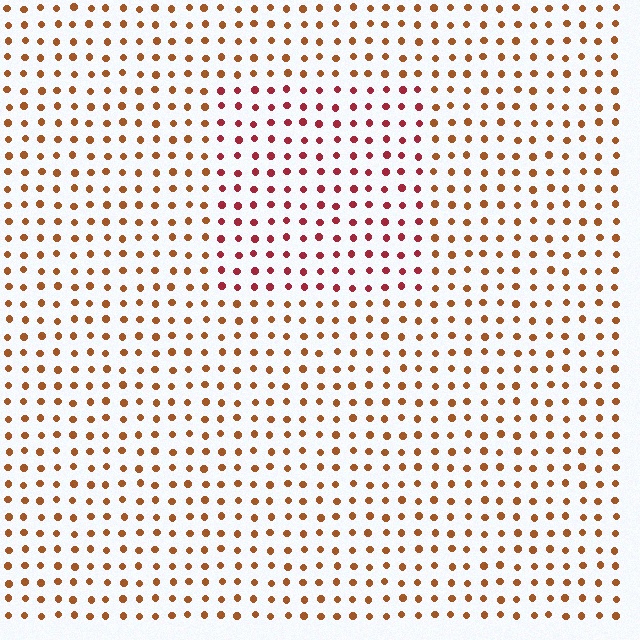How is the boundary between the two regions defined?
The boundary is defined purely by a slight shift in hue (about 34 degrees). Spacing, size, and orientation are identical on both sides.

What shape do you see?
I see a rectangle.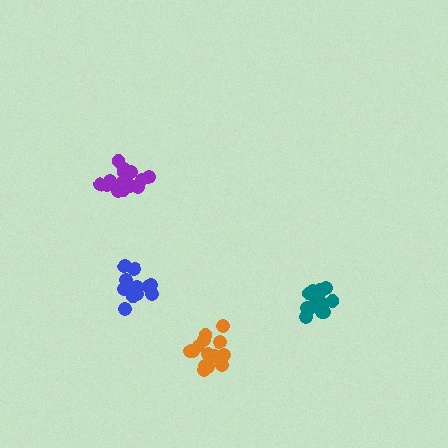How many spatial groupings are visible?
There are 4 spatial groupings.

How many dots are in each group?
Group 1: 15 dots, Group 2: 16 dots, Group 3: 15 dots, Group 4: 16 dots (62 total).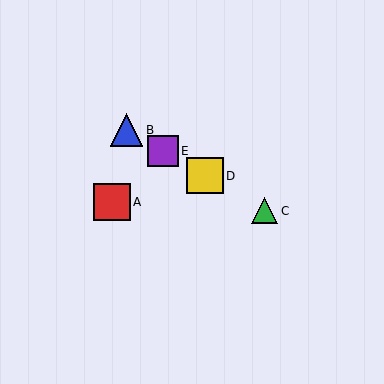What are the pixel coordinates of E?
Object E is at (163, 151).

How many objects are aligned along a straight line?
4 objects (B, C, D, E) are aligned along a straight line.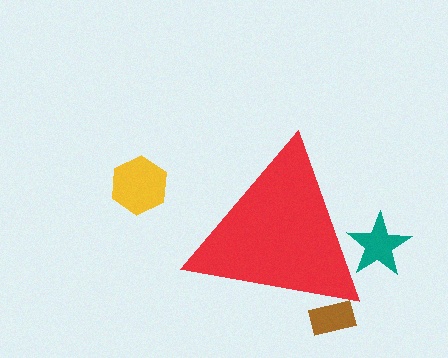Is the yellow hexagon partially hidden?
No, the yellow hexagon is fully visible.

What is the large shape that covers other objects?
A red triangle.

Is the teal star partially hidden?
Yes, the teal star is partially hidden behind the red triangle.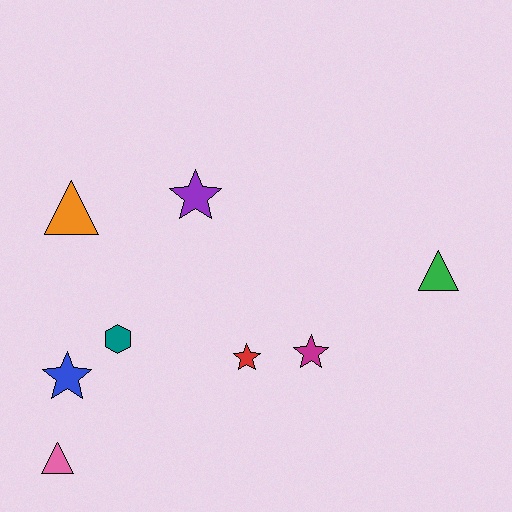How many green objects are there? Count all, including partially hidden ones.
There is 1 green object.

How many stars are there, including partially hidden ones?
There are 4 stars.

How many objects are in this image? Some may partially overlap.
There are 8 objects.